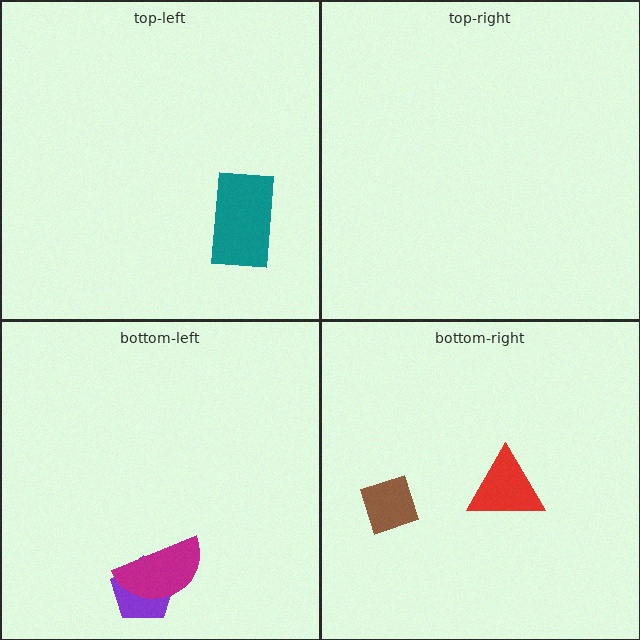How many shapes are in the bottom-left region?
2.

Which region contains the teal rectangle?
The top-left region.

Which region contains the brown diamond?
The bottom-right region.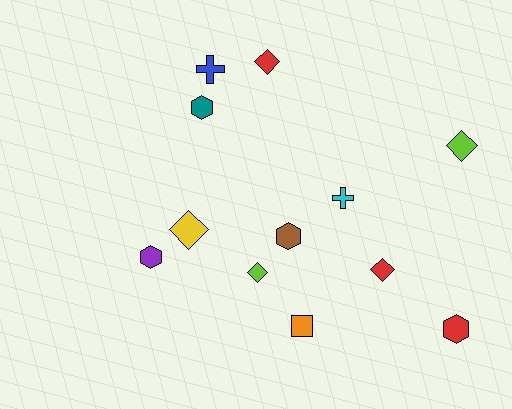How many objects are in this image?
There are 12 objects.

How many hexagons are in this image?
There are 4 hexagons.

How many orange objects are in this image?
There is 1 orange object.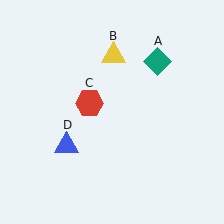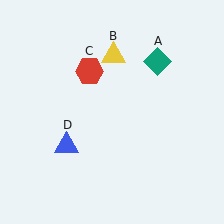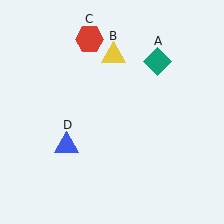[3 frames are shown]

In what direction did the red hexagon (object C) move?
The red hexagon (object C) moved up.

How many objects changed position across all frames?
1 object changed position: red hexagon (object C).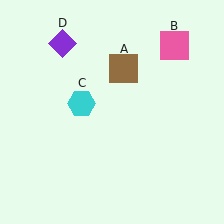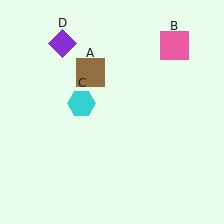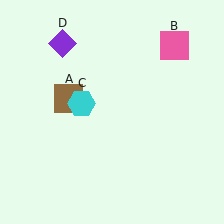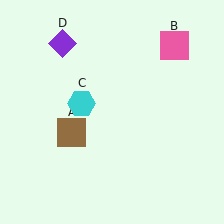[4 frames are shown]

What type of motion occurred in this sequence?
The brown square (object A) rotated counterclockwise around the center of the scene.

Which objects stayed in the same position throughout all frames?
Pink square (object B) and cyan hexagon (object C) and purple diamond (object D) remained stationary.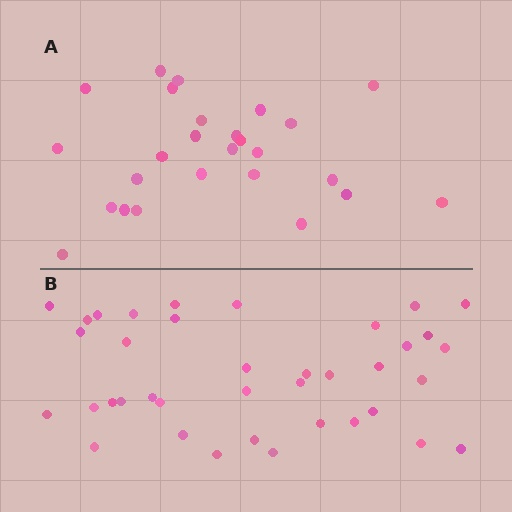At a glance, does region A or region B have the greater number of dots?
Region B (the bottom region) has more dots.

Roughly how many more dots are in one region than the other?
Region B has roughly 12 or so more dots than region A.